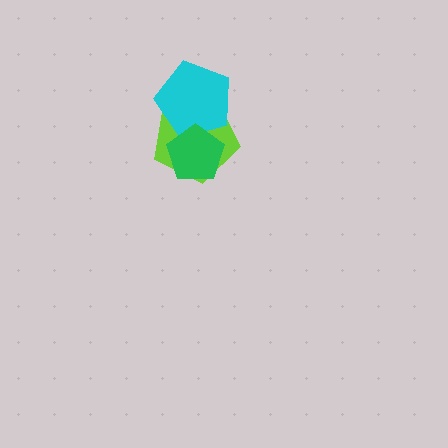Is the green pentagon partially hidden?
No, no other shape covers it.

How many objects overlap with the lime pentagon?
2 objects overlap with the lime pentagon.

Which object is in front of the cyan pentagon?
The green pentagon is in front of the cyan pentagon.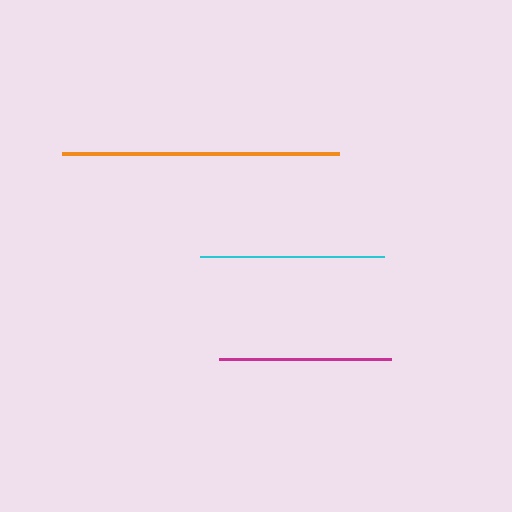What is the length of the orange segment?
The orange segment is approximately 277 pixels long.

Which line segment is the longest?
The orange line is the longest at approximately 277 pixels.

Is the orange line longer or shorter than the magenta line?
The orange line is longer than the magenta line.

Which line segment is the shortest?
The magenta line is the shortest at approximately 172 pixels.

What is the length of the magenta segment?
The magenta segment is approximately 172 pixels long.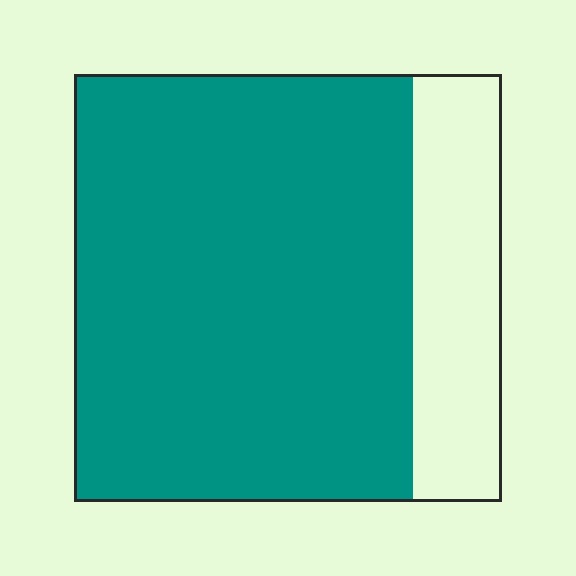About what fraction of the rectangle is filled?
About four fifths (4/5).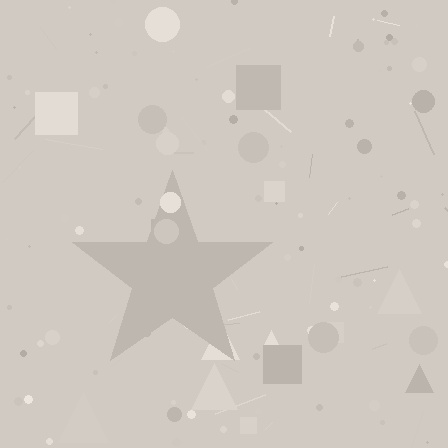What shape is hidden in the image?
A star is hidden in the image.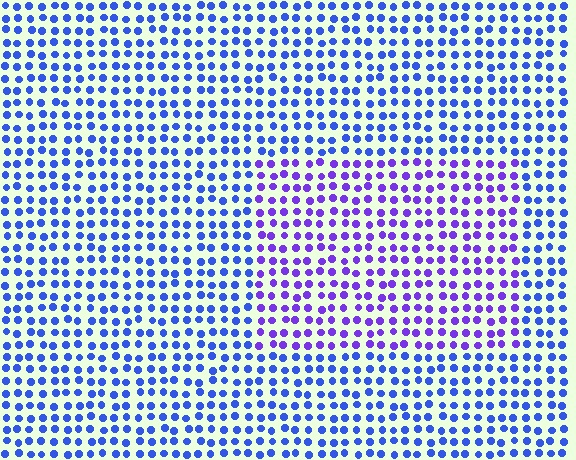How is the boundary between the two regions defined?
The boundary is defined purely by a slight shift in hue (about 35 degrees). Spacing, size, and orientation are identical on both sides.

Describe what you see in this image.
The image is filled with small blue elements in a uniform arrangement. A rectangle-shaped region is visible where the elements are tinted to a slightly different hue, forming a subtle color boundary.